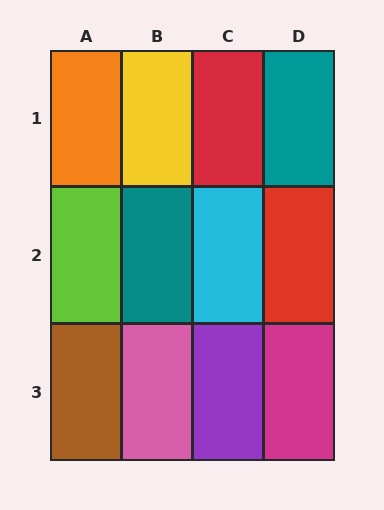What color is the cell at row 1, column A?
Orange.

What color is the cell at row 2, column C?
Cyan.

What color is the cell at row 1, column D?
Teal.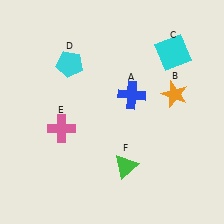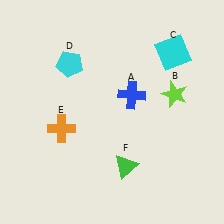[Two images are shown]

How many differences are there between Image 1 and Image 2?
There are 2 differences between the two images.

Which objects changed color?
B changed from orange to lime. E changed from pink to orange.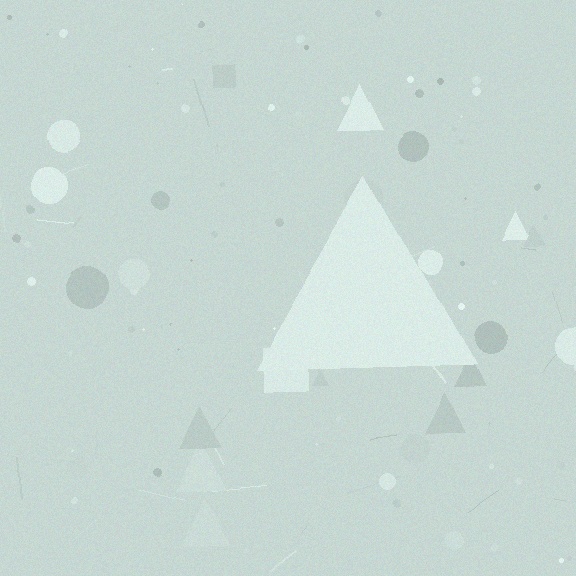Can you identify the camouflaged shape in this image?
The camouflaged shape is a triangle.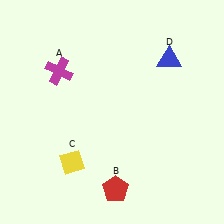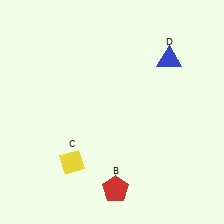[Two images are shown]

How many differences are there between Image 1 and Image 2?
There is 1 difference between the two images.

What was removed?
The magenta cross (A) was removed in Image 2.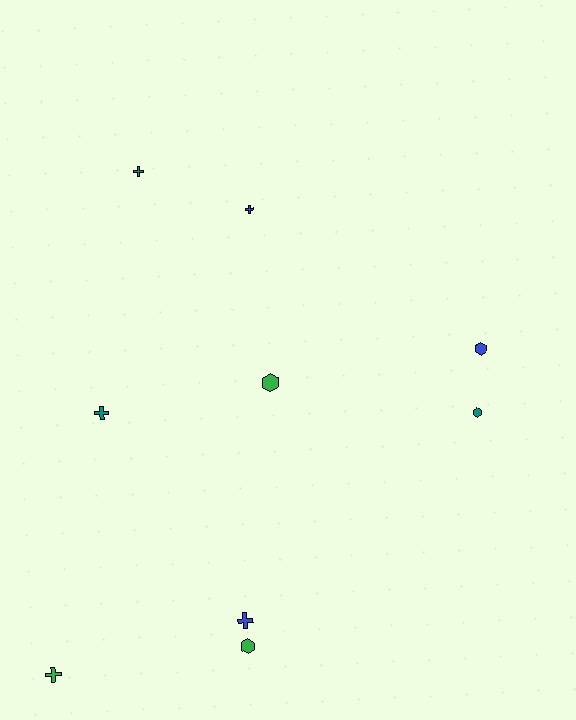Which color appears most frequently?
Teal, with 3 objects.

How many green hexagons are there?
There are 2 green hexagons.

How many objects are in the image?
There are 9 objects.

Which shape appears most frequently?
Cross, with 5 objects.